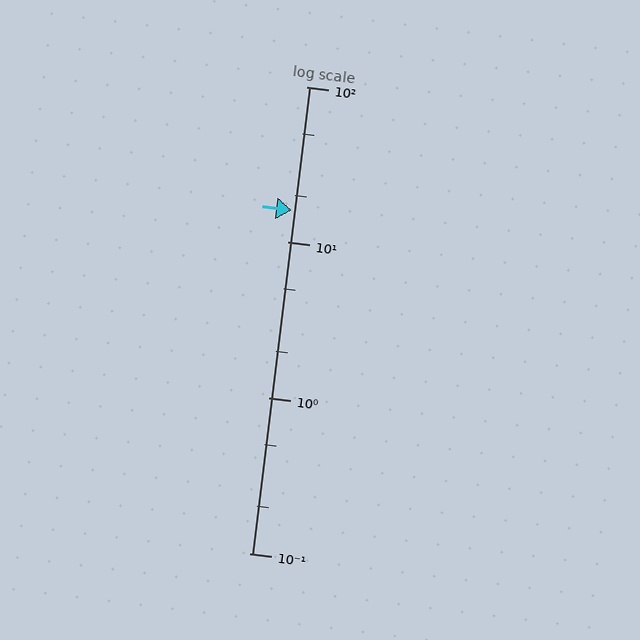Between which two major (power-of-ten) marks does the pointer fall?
The pointer is between 10 and 100.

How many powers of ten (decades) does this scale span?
The scale spans 3 decades, from 0.1 to 100.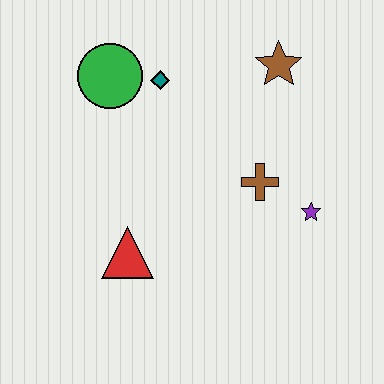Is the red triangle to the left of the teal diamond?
Yes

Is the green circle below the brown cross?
No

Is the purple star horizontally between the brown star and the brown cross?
No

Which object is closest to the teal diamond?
The green circle is closest to the teal diamond.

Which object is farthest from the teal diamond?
The purple star is farthest from the teal diamond.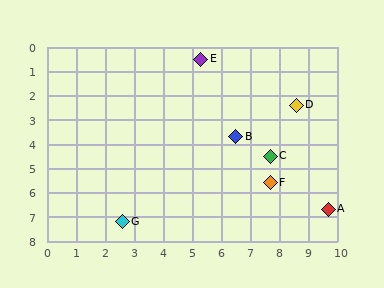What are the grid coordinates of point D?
Point D is at approximately (8.6, 2.4).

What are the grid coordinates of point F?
Point F is at approximately (7.7, 5.6).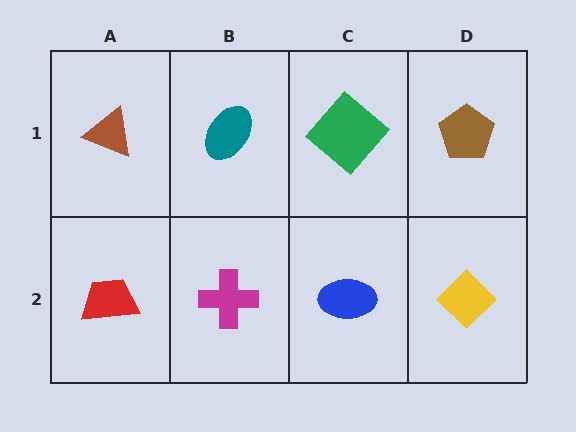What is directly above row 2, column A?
A brown triangle.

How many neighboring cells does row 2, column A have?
2.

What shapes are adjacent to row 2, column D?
A brown pentagon (row 1, column D), a blue ellipse (row 2, column C).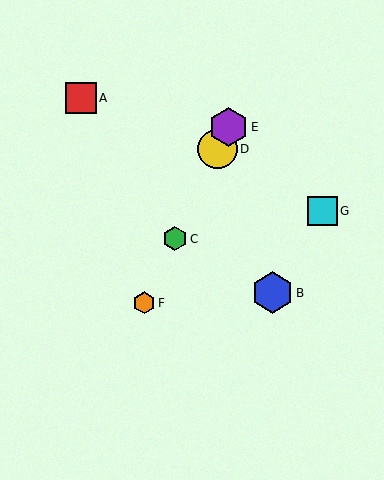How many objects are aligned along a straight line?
4 objects (C, D, E, F) are aligned along a straight line.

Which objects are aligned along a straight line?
Objects C, D, E, F are aligned along a straight line.